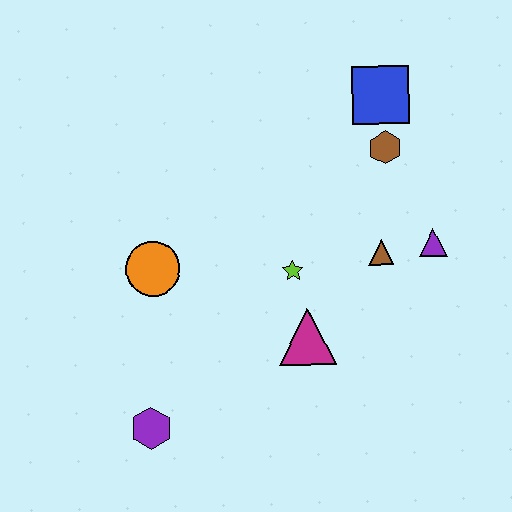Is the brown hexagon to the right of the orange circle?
Yes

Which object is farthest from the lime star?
The purple hexagon is farthest from the lime star.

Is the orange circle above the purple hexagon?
Yes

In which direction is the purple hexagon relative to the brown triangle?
The purple hexagon is to the left of the brown triangle.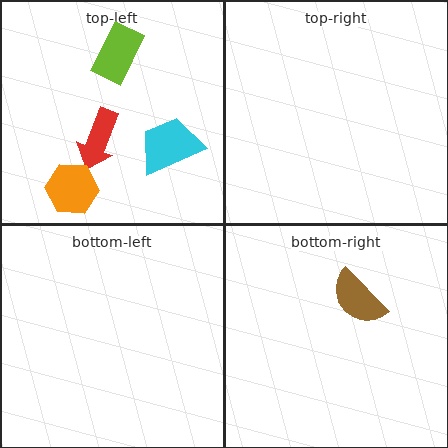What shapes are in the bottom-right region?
The brown semicircle.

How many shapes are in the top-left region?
4.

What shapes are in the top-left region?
The cyan trapezoid, the lime rectangle, the red arrow, the orange hexagon.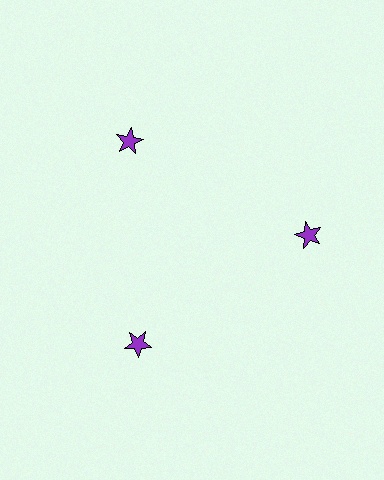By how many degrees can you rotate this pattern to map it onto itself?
The pattern maps onto itself every 120 degrees of rotation.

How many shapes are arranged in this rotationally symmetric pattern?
There are 3 shapes, arranged in 3 groups of 1.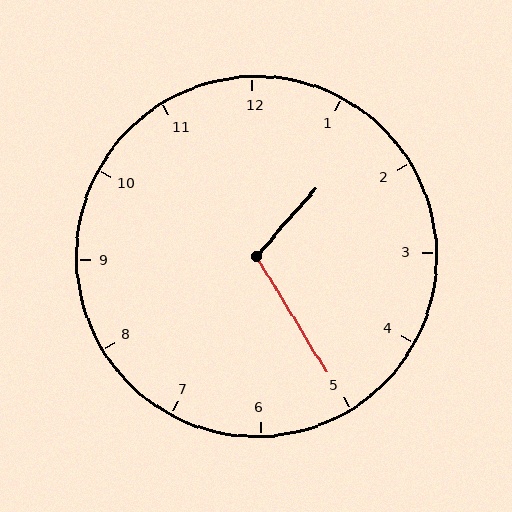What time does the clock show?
1:25.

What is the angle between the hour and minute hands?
Approximately 108 degrees.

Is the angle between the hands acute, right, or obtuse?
It is obtuse.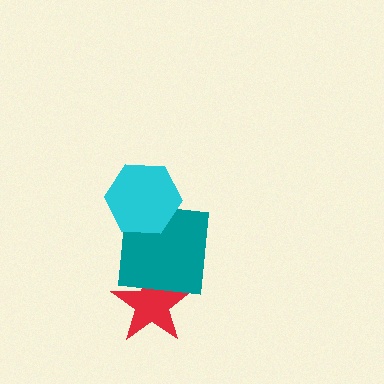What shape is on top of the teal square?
The cyan hexagon is on top of the teal square.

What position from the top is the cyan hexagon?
The cyan hexagon is 1st from the top.